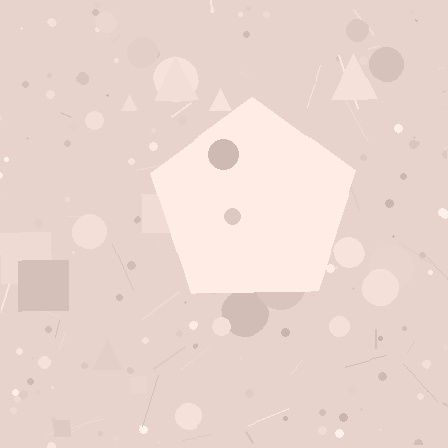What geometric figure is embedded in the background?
A pentagon is embedded in the background.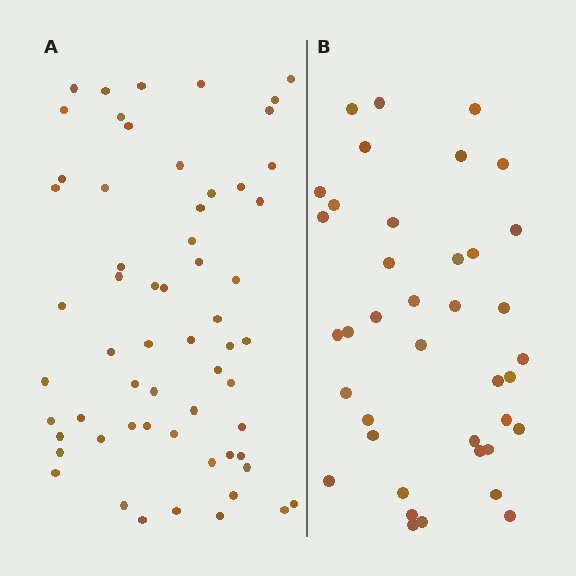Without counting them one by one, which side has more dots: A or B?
Region A (the left region) has more dots.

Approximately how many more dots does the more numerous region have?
Region A has approximately 20 more dots than region B.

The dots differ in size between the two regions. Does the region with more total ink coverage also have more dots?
No. Region B has more total ink coverage because its dots are larger, but region A actually contains more individual dots. Total area can be misleading — the number of items is what matters here.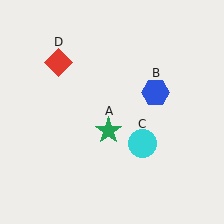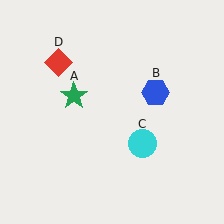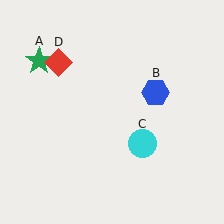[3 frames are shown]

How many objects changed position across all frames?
1 object changed position: green star (object A).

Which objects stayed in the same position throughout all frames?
Blue hexagon (object B) and cyan circle (object C) and red diamond (object D) remained stationary.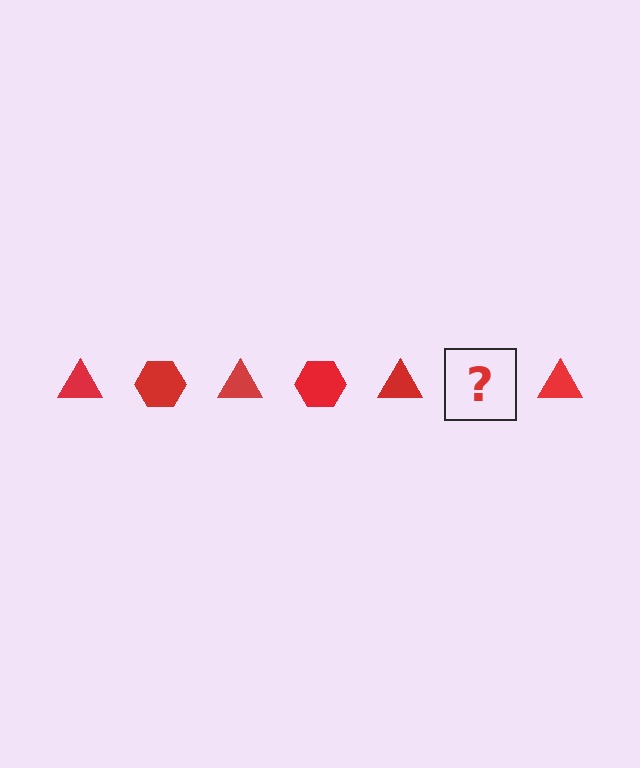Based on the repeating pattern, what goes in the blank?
The blank should be a red hexagon.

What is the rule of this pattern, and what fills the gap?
The rule is that the pattern cycles through triangle, hexagon shapes in red. The gap should be filled with a red hexagon.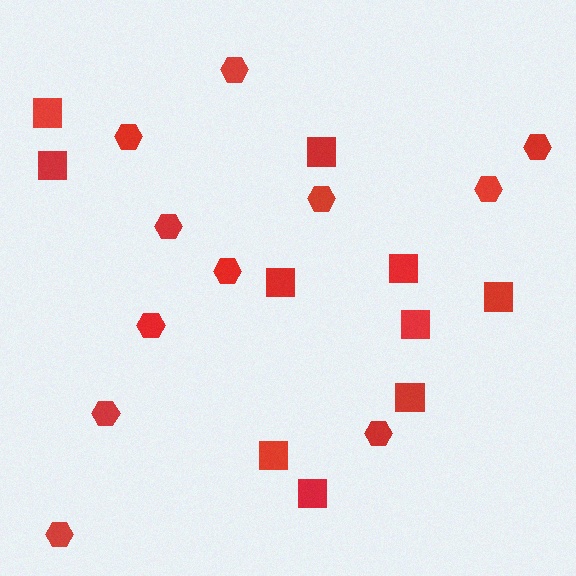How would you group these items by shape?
There are 2 groups: one group of squares (10) and one group of hexagons (11).